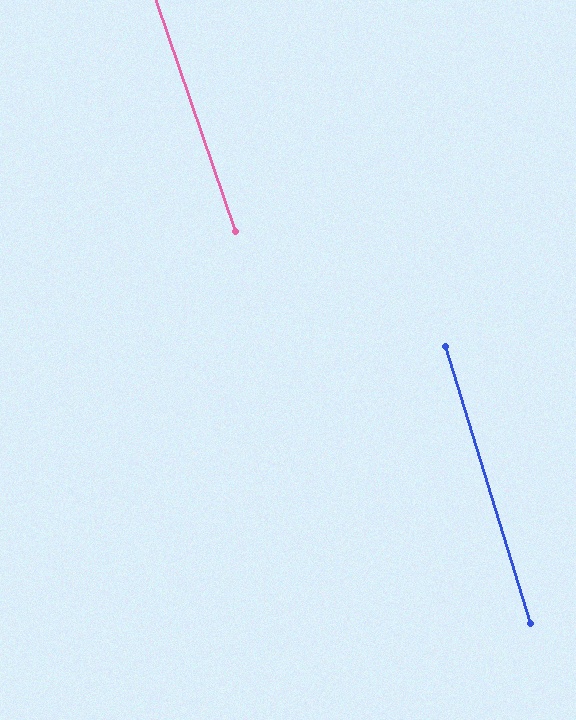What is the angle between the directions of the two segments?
Approximately 2 degrees.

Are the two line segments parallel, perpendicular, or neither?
Parallel — their directions differ by only 1.8°.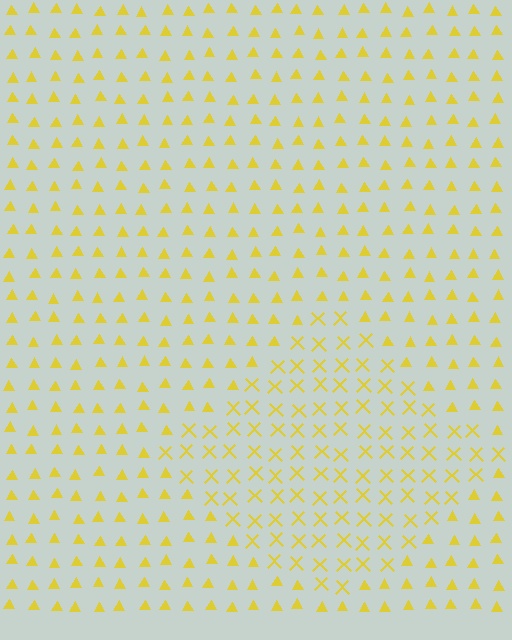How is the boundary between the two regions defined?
The boundary is defined by a change in element shape: X marks inside vs. triangles outside. All elements share the same color and spacing.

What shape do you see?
I see a diamond.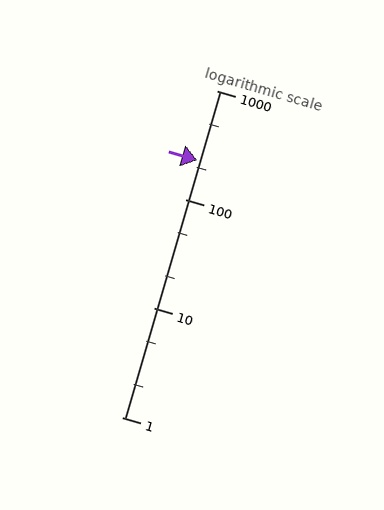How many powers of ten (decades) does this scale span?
The scale spans 3 decades, from 1 to 1000.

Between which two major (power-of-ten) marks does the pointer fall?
The pointer is between 100 and 1000.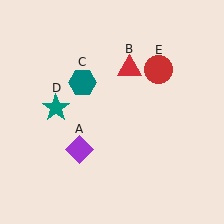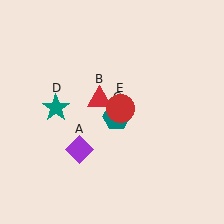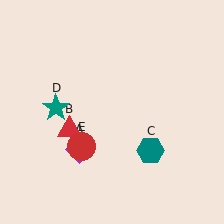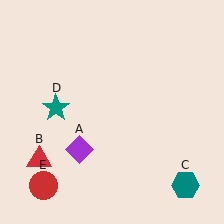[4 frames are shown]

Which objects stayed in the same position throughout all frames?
Purple diamond (object A) and teal star (object D) remained stationary.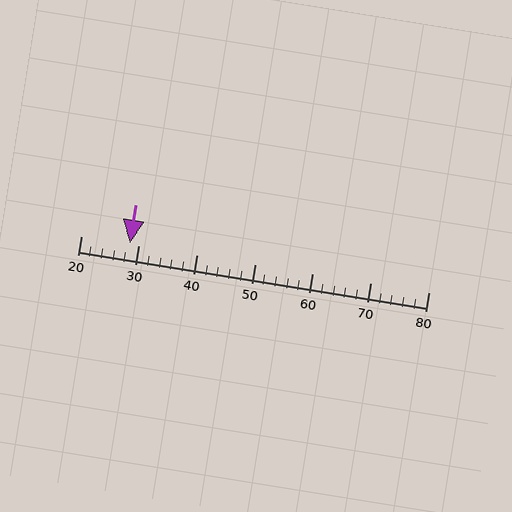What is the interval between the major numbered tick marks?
The major tick marks are spaced 10 units apart.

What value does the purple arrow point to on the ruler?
The purple arrow points to approximately 28.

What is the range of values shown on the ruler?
The ruler shows values from 20 to 80.